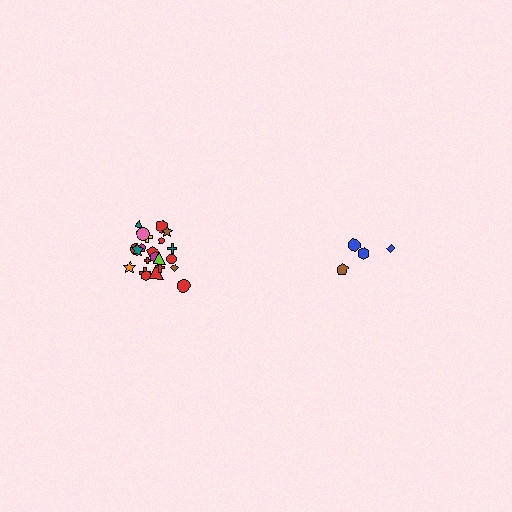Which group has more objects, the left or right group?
The left group.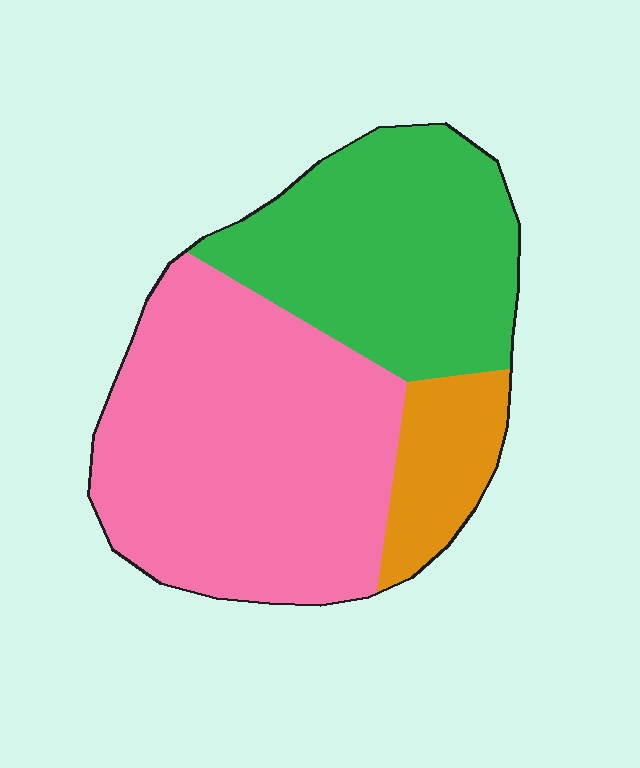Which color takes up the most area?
Pink, at roughly 55%.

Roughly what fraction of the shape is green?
Green takes up about three eighths (3/8) of the shape.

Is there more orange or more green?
Green.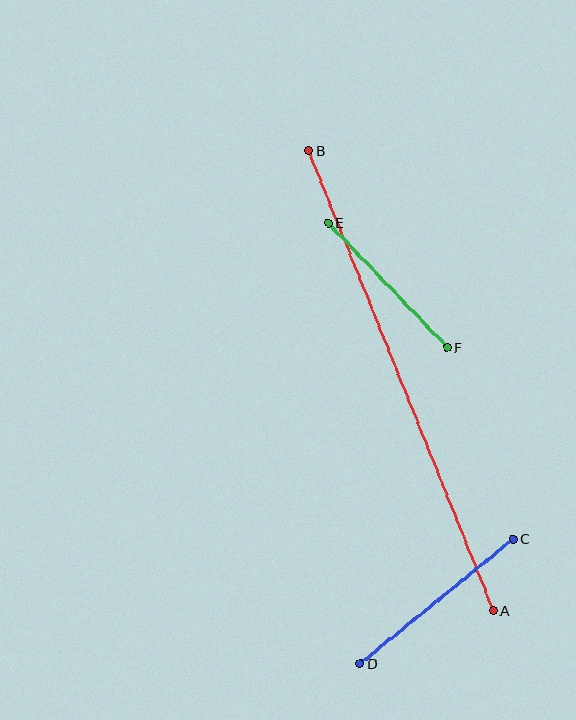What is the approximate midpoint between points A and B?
The midpoint is at approximately (401, 381) pixels.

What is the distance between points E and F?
The distance is approximately 172 pixels.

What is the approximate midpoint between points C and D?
The midpoint is at approximately (437, 601) pixels.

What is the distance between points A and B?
The distance is approximately 495 pixels.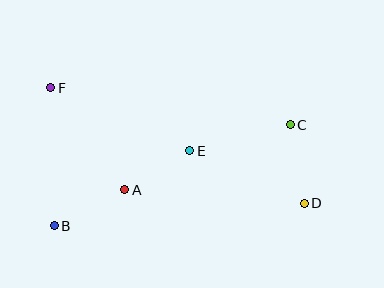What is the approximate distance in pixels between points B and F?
The distance between B and F is approximately 138 pixels.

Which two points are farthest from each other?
Points D and F are farthest from each other.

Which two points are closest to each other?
Points A and E are closest to each other.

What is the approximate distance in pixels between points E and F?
The distance between E and F is approximately 153 pixels.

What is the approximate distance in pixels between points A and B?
The distance between A and B is approximately 79 pixels.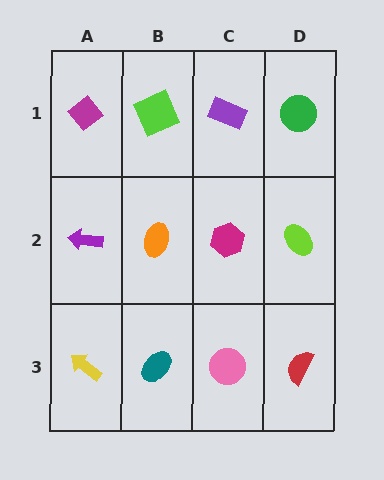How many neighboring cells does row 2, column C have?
4.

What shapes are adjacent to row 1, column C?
A magenta hexagon (row 2, column C), a lime square (row 1, column B), a green circle (row 1, column D).